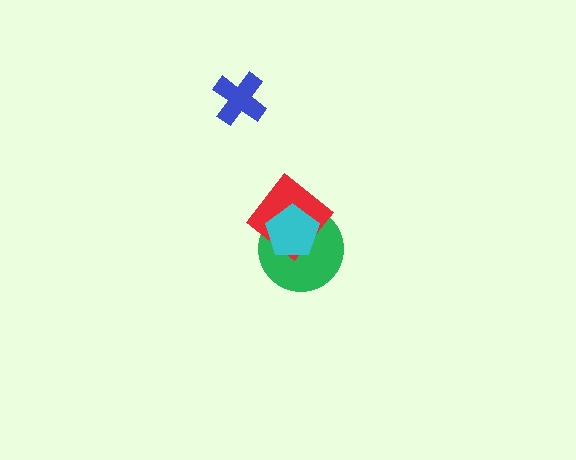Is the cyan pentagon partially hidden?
No, no other shape covers it.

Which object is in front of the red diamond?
The cyan pentagon is in front of the red diamond.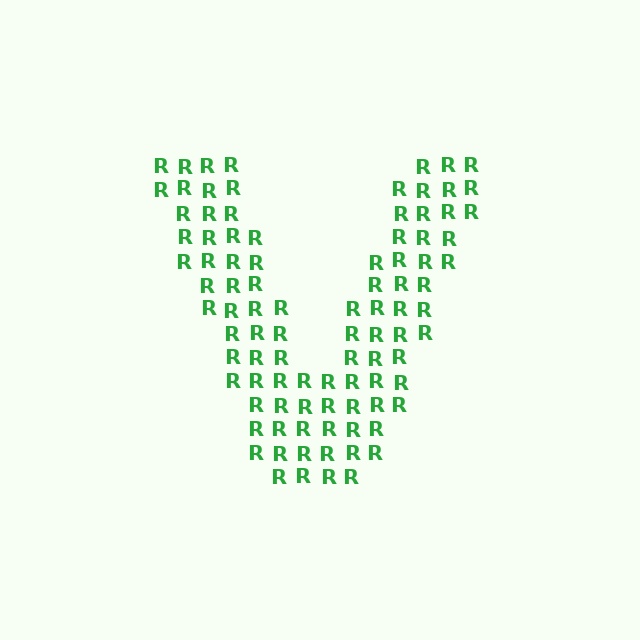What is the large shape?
The large shape is the letter V.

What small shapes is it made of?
It is made of small letter R's.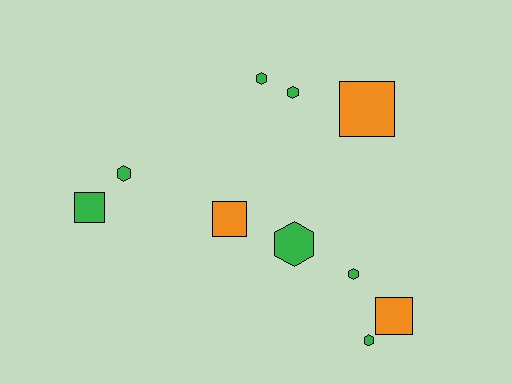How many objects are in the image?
There are 10 objects.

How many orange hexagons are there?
There are no orange hexagons.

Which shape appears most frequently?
Hexagon, with 6 objects.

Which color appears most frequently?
Green, with 7 objects.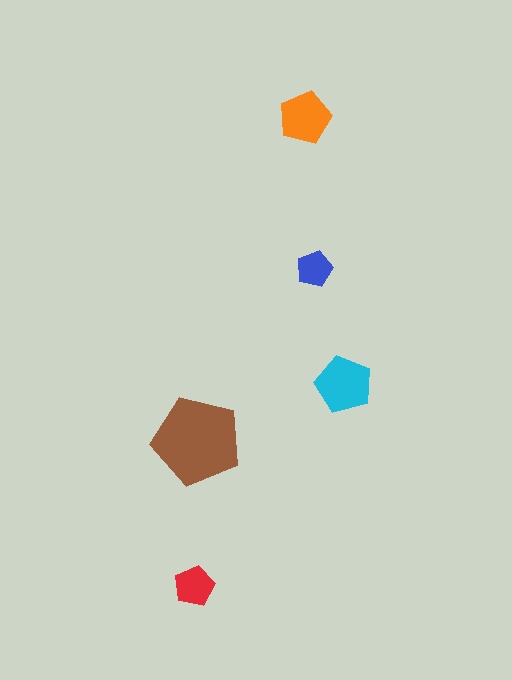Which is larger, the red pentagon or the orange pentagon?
The orange one.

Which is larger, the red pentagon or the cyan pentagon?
The cyan one.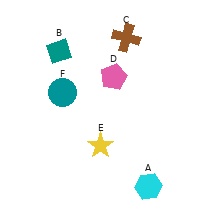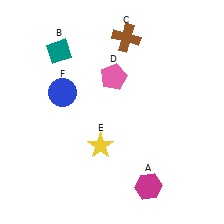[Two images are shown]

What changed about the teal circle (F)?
In Image 1, F is teal. In Image 2, it changed to blue.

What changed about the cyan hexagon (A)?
In Image 1, A is cyan. In Image 2, it changed to magenta.